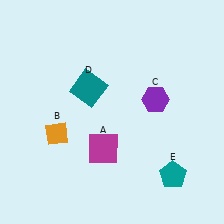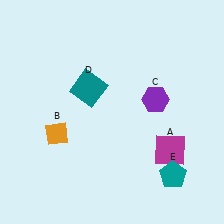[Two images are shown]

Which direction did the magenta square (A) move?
The magenta square (A) moved right.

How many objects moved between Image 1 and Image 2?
1 object moved between the two images.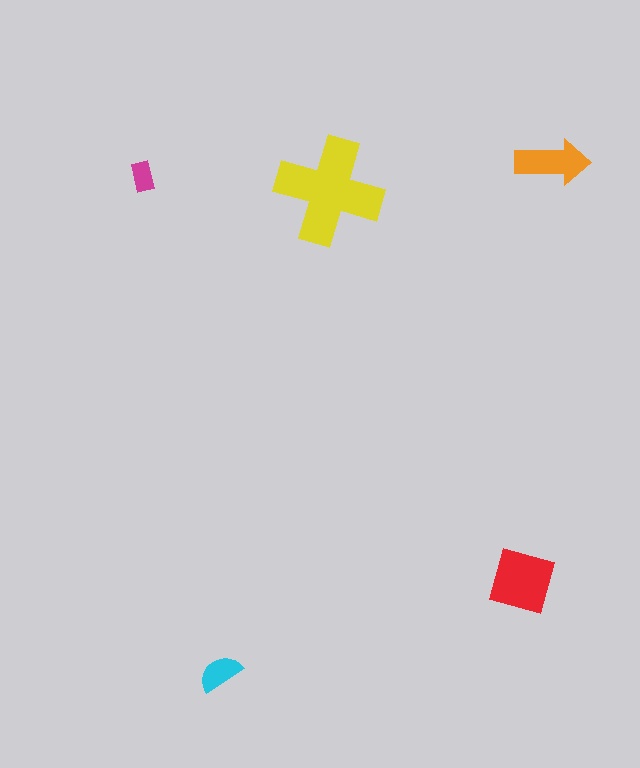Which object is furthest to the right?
The orange arrow is rightmost.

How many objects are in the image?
There are 5 objects in the image.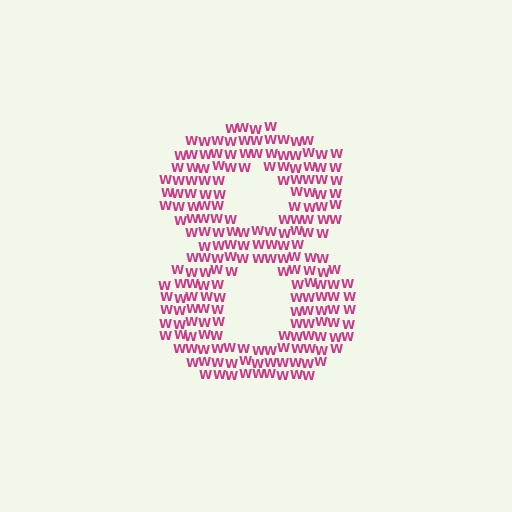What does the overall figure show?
The overall figure shows the digit 8.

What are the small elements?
The small elements are letter W's.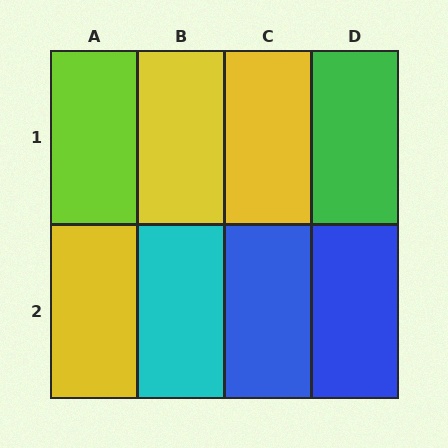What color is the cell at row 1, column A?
Lime.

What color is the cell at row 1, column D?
Green.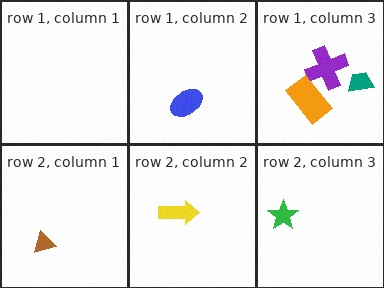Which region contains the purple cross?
The row 1, column 3 region.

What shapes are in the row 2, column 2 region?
The yellow arrow.